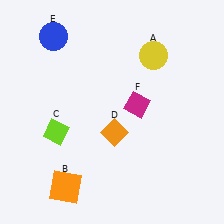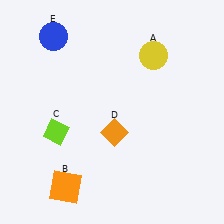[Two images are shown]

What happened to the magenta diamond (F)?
The magenta diamond (F) was removed in Image 2. It was in the top-right area of Image 1.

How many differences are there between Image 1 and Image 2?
There is 1 difference between the two images.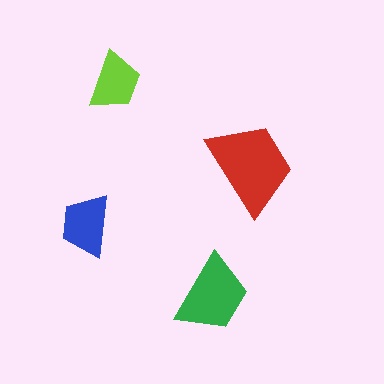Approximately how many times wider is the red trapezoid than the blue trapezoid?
About 1.5 times wider.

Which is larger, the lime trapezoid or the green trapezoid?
The green one.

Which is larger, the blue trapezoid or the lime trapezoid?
The blue one.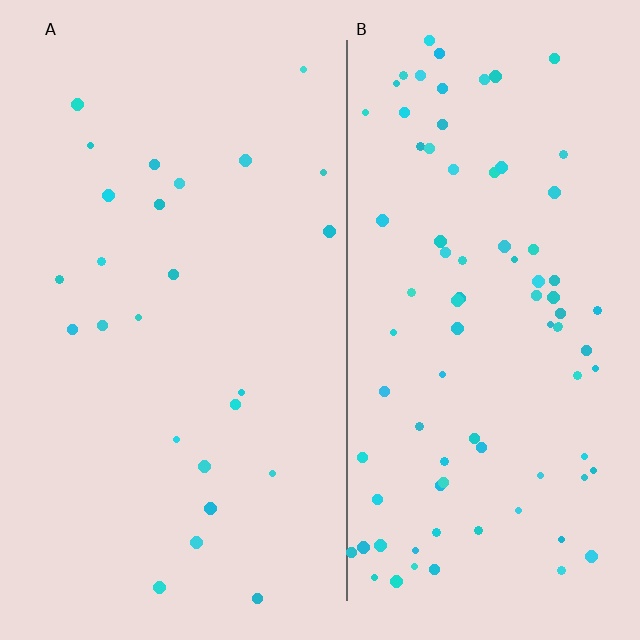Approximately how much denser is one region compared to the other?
Approximately 3.4× — region B over region A.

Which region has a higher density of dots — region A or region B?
B (the right).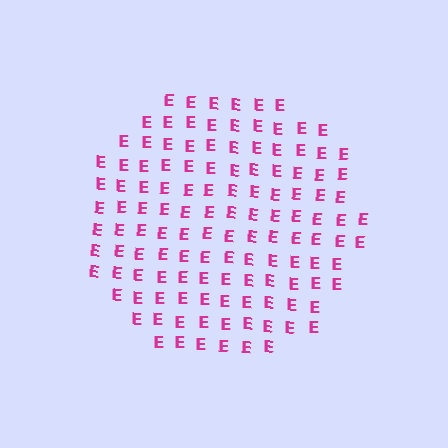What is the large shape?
The large shape is a circle.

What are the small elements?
The small elements are letter E's.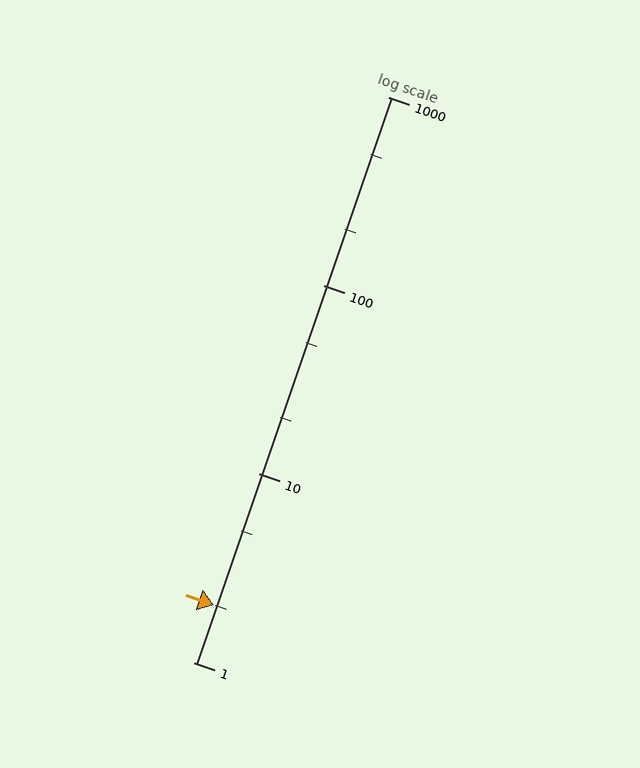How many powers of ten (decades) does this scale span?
The scale spans 3 decades, from 1 to 1000.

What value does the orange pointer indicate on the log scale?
The pointer indicates approximately 2.